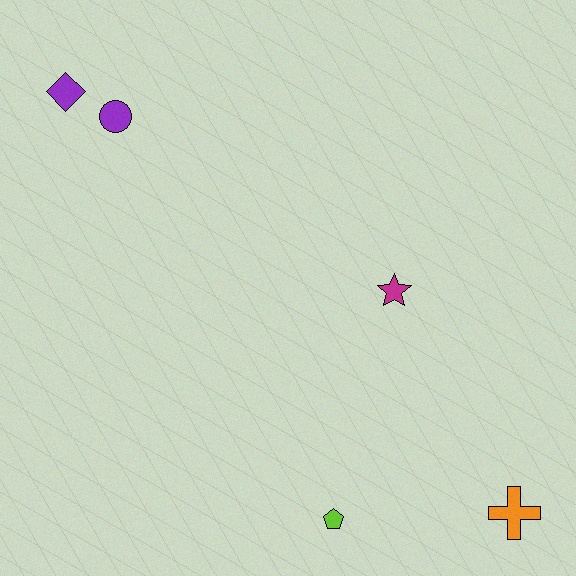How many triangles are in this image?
There are no triangles.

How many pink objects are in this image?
There are no pink objects.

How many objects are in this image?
There are 5 objects.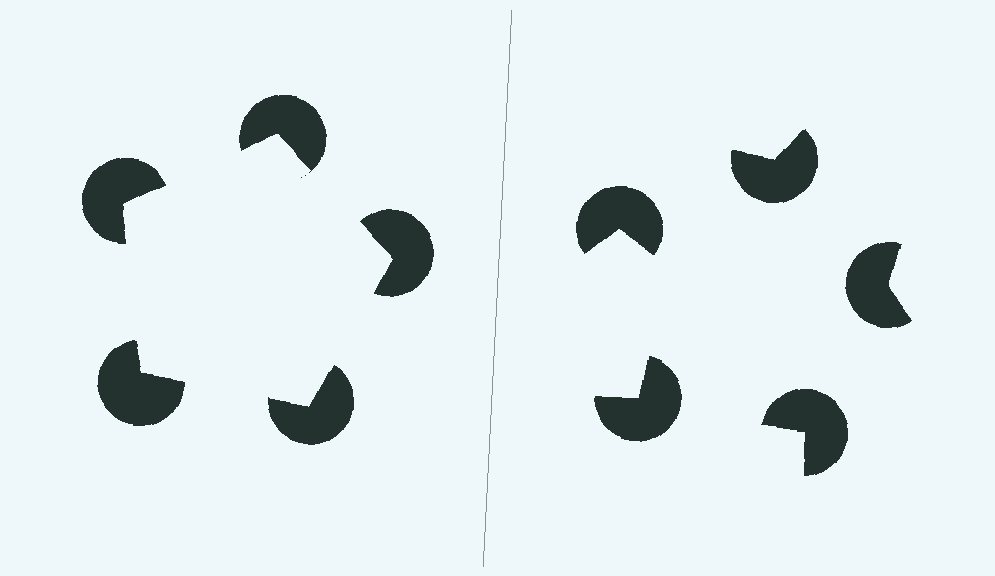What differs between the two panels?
The pac-man discs are positioned identically on both sides; only the wedge orientations differ. On the left they align to a pentagon; on the right they are misaligned.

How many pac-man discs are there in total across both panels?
10 — 5 on each side.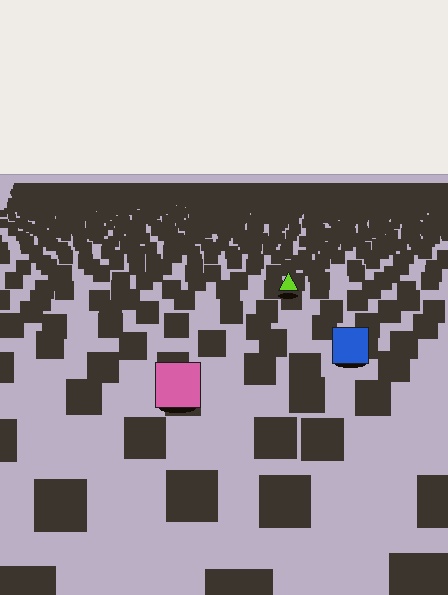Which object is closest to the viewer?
The pink square is closest. The texture marks near it are larger and more spread out.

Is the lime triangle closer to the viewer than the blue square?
No. The blue square is closer — you can tell from the texture gradient: the ground texture is coarser near it.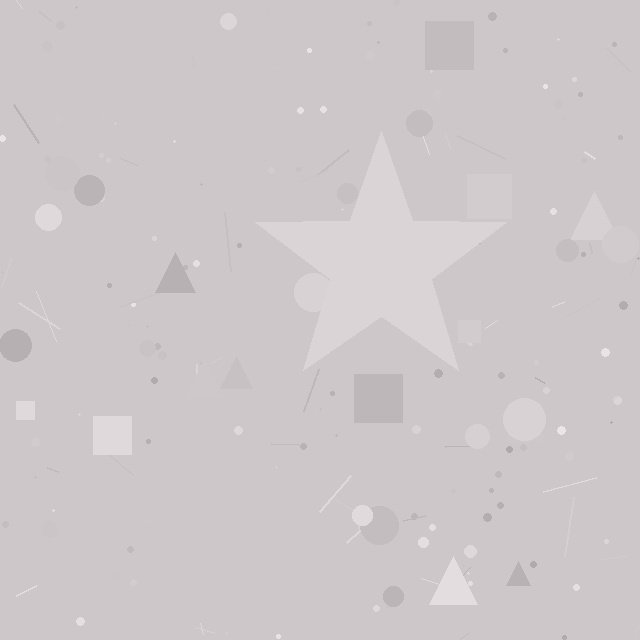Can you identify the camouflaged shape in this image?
The camouflaged shape is a star.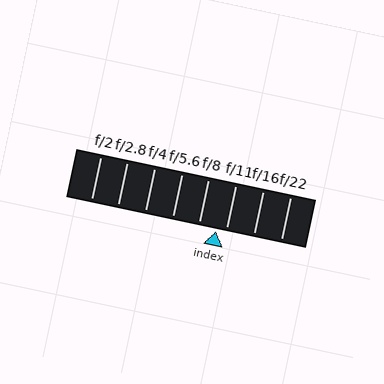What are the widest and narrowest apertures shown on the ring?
The widest aperture shown is f/2 and the narrowest is f/22.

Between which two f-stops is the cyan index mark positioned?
The index mark is between f/8 and f/11.